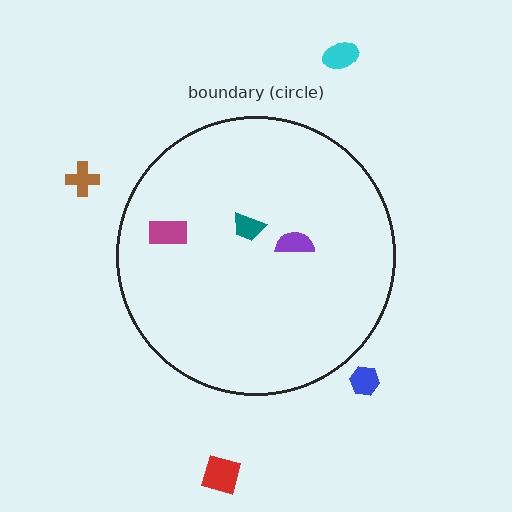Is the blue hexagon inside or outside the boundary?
Outside.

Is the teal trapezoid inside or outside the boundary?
Inside.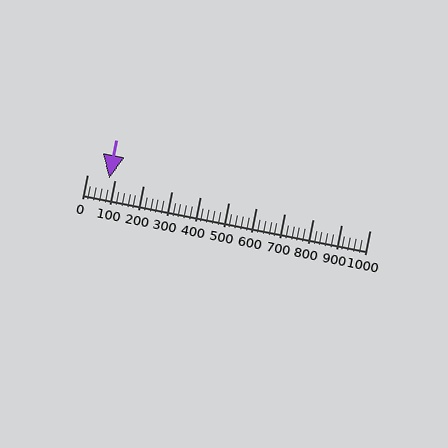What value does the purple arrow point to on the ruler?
The purple arrow points to approximately 79.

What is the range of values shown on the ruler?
The ruler shows values from 0 to 1000.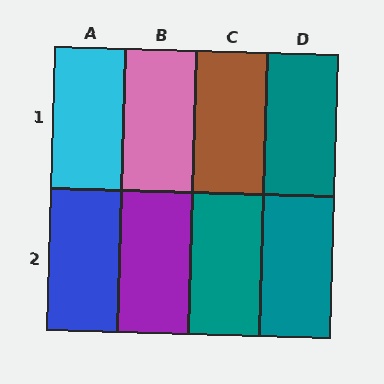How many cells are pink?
1 cell is pink.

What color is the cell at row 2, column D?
Teal.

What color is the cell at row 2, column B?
Purple.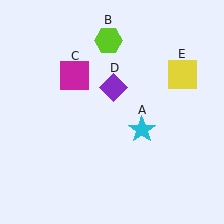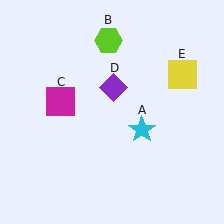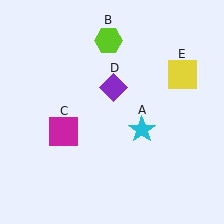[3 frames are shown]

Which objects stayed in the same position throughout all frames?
Cyan star (object A) and lime hexagon (object B) and purple diamond (object D) and yellow square (object E) remained stationary.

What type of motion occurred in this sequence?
The magenta square (object C) rotated counterclockwise around the center of the scene.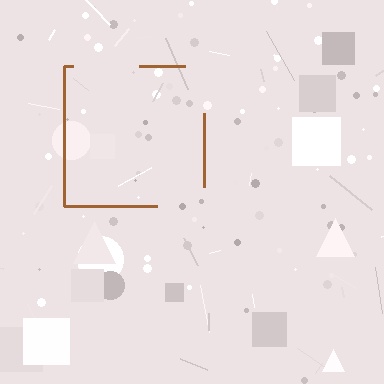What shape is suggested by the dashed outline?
The dashed outline suggests a square.